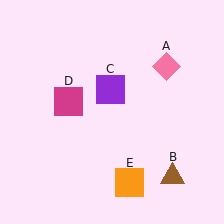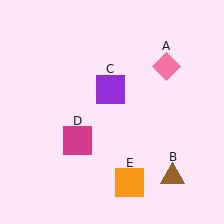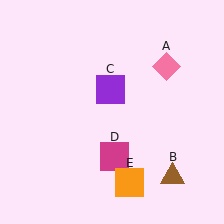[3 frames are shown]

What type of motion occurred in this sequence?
The magenta square (object D) rotated counterclockwise around the center of the scene.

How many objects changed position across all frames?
1 object changed position: magenta square (object D).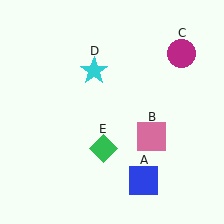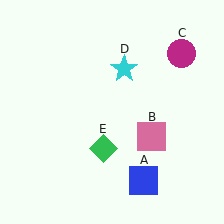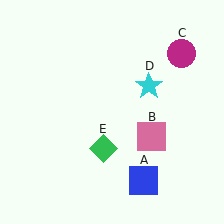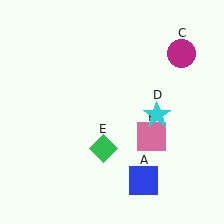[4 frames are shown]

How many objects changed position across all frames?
1 object changed position: cyan star (object D).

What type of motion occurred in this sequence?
The cyan star (object D) rotated clockwise around the center of the scene.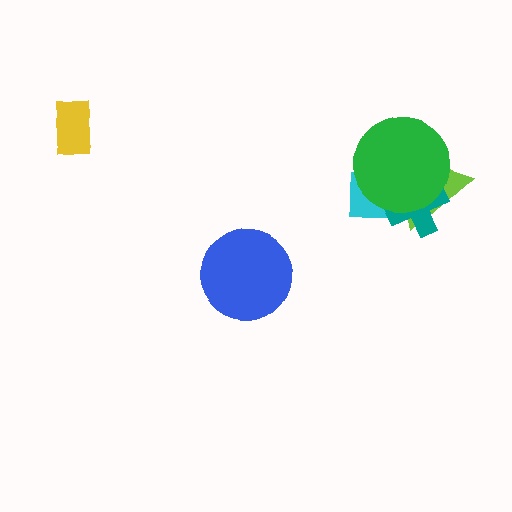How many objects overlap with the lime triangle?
3 objects overlap with the lime triangle.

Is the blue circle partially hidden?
No, no other shape covers it.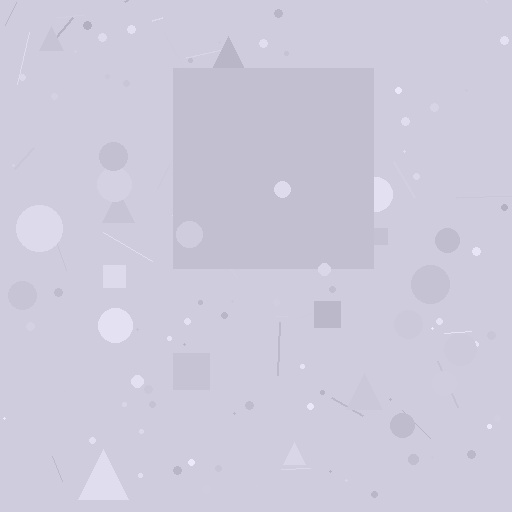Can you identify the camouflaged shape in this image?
The camouflaged shape is a square.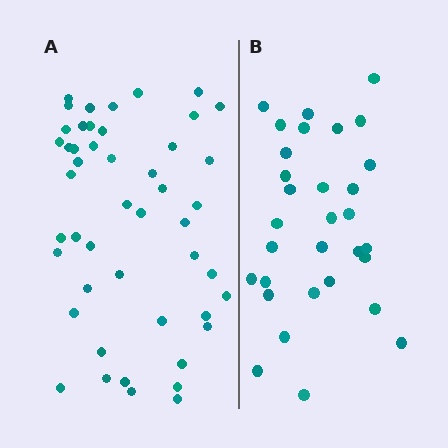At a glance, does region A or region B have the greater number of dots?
Region A (the left region) has more dots.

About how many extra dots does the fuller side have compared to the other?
Region A has approximately 15 more dots than region B.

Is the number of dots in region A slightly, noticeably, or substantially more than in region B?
Region A has substantially more. The ratio is roughly 1.5 to 1.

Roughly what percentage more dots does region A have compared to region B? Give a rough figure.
About 55% more.